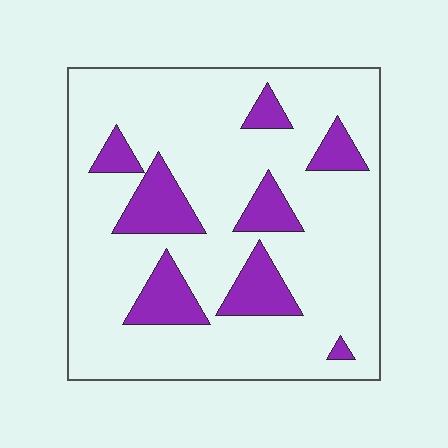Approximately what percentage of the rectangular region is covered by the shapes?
Approximately 20%.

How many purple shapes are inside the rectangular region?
8.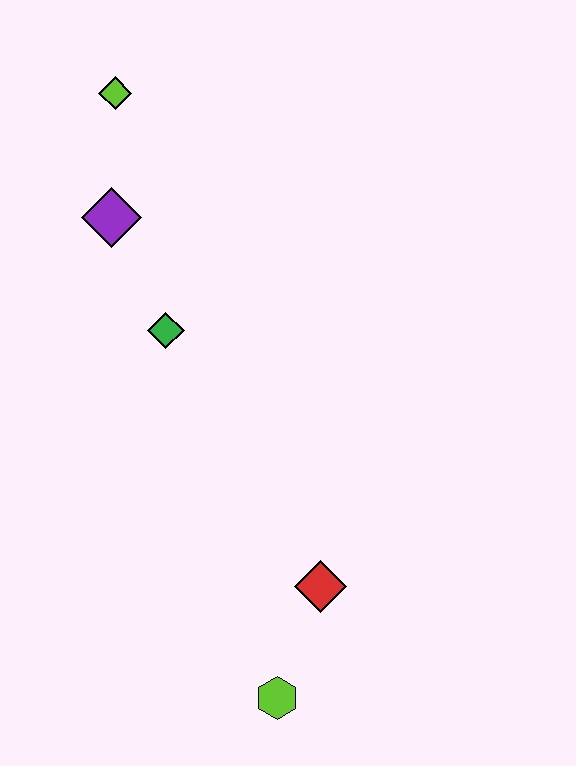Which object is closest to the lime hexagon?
The red diamond is closest to the lime hexagon.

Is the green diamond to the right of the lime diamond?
Yes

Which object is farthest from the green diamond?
The lime hexagon is farthest from the green diamond.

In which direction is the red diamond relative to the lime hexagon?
The red diamond is above the lime hexagon.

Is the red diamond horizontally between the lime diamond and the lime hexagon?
No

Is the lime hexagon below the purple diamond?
Yes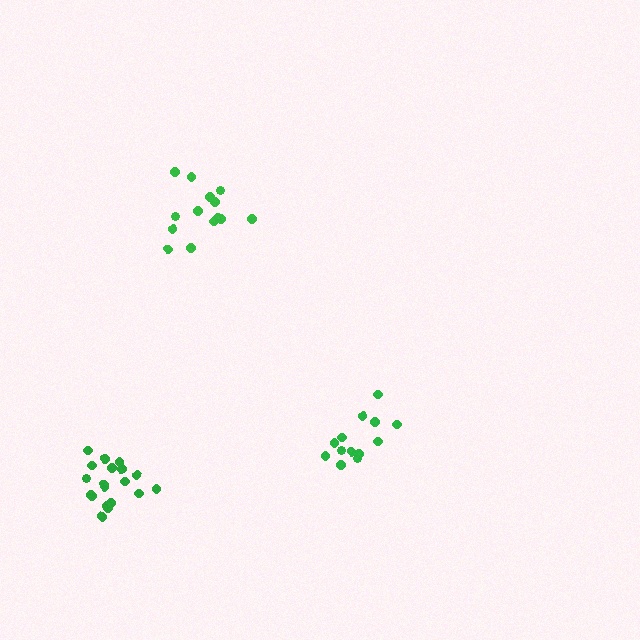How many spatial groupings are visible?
There are 3 spatial groupings.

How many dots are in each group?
Group 1: 19 dots, Group 2: 14 dots, Group 3: 13 dots (46 total).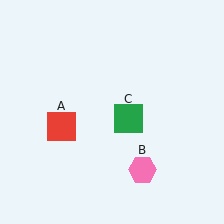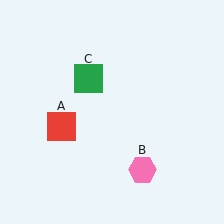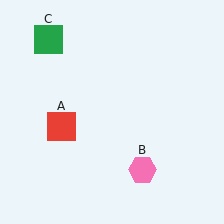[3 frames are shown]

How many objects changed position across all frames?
1 object changed position: green square (object C).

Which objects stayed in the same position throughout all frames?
Red square (object A) and pink hexagon (object B) remained stationary.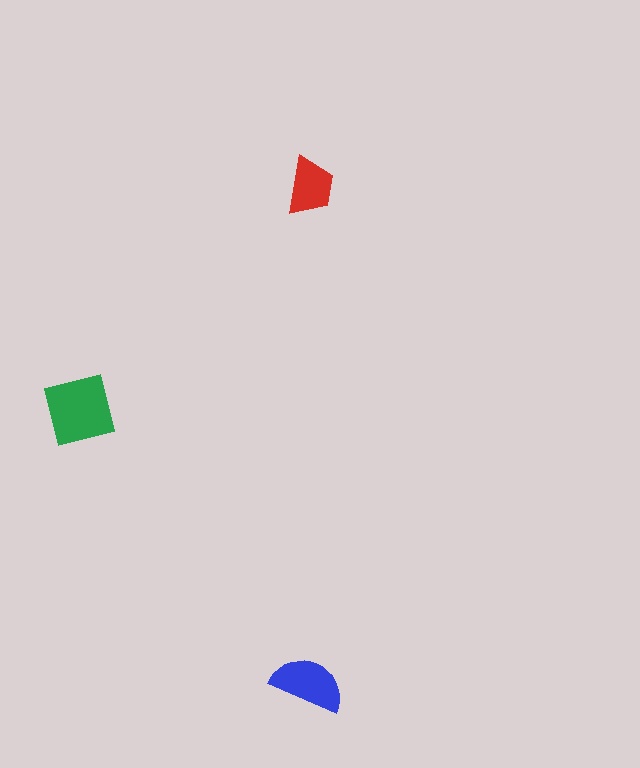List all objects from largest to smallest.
The green square, the blue semicircle, the red trapezoid.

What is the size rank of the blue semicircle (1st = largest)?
2nd.